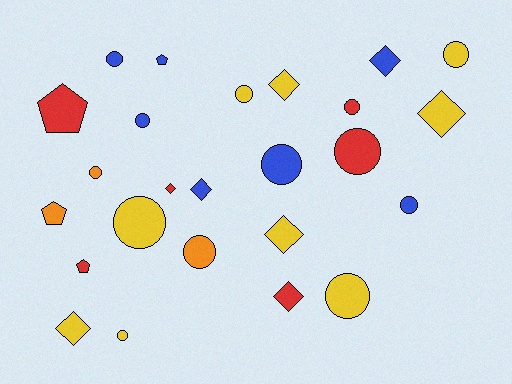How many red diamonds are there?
There are 2 red diamonds.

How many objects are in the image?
There are 25 objects.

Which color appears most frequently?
Yellow, with 9 objects.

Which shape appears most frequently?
Circle, with 13 objects.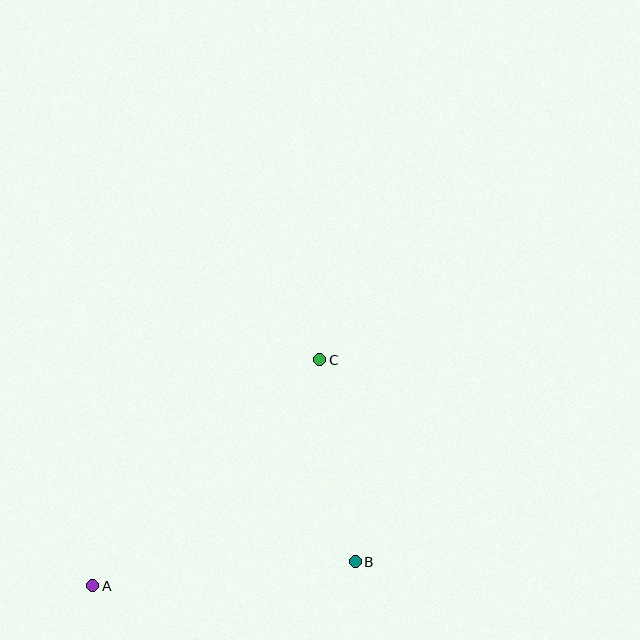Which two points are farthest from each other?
Points A and C are farthest from each other.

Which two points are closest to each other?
Points B and C are closest to each other.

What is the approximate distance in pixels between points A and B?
The distance between A and B is approximately 264 pixels.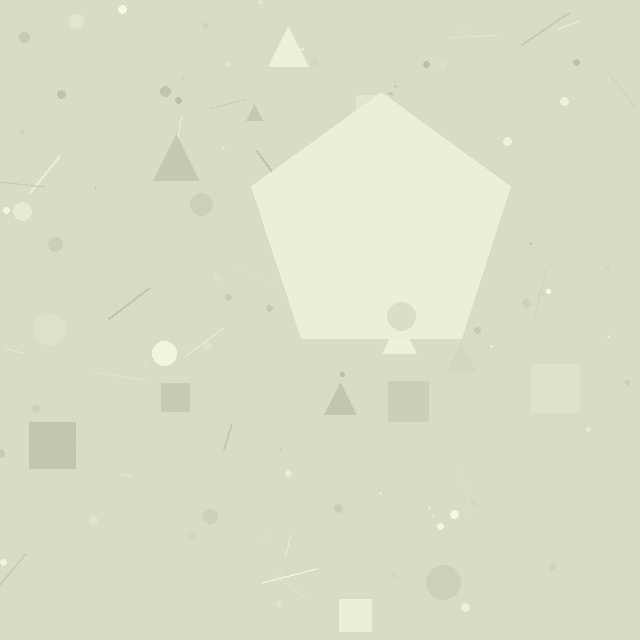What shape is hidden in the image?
A pentagon is hidden in the image.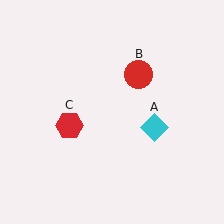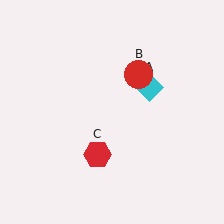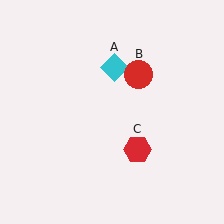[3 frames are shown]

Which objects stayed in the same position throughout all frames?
Red circle (object B) remained stationary.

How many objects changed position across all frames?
2 objects changed position: cyan diamond (object A), red hexagon (object C).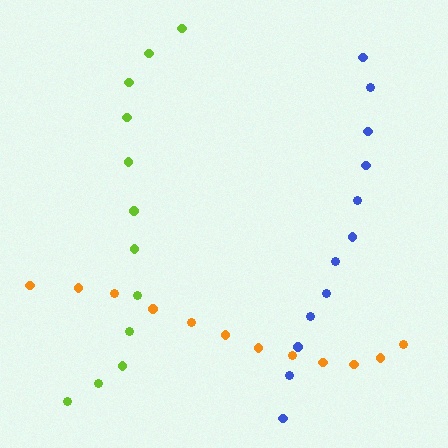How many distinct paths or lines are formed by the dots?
There are 3 distinct paths.